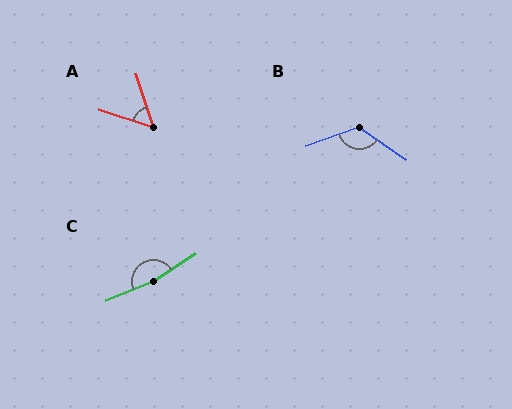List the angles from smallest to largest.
A (55°), B (125°), C (167°).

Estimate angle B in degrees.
Approximately 125 degrees.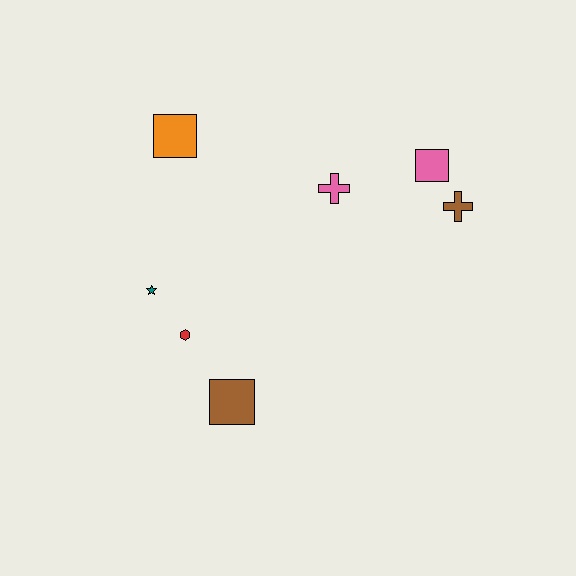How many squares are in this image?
There are 3 squares.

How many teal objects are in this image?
There is 1 teal object.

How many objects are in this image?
There are 7 objects.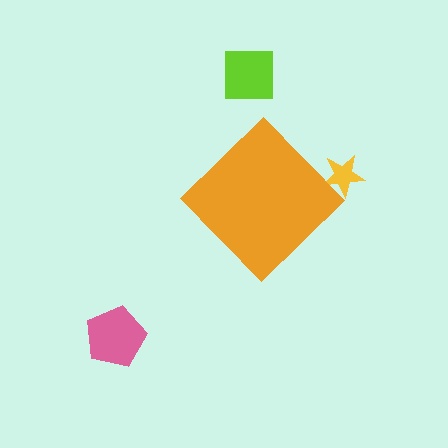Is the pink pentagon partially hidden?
No, the pink pentagon is fully visible.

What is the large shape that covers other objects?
An orange diamond.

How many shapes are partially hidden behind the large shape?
1 shape is partially hidden.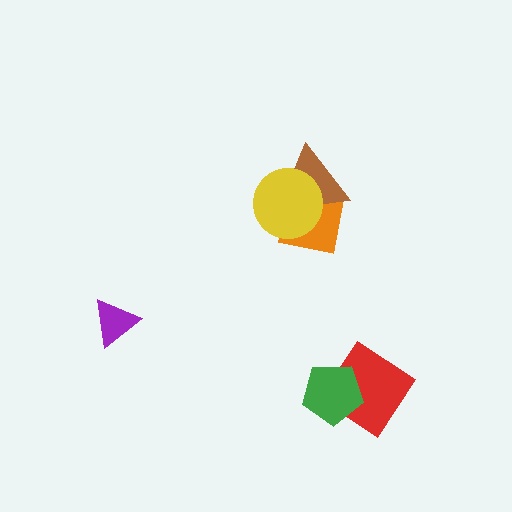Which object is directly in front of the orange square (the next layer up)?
The brown triangle is directly in front of the orange square.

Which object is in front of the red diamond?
The green pentagon is in front of the red diamond.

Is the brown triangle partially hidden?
Yes, it is partially covered by another shape.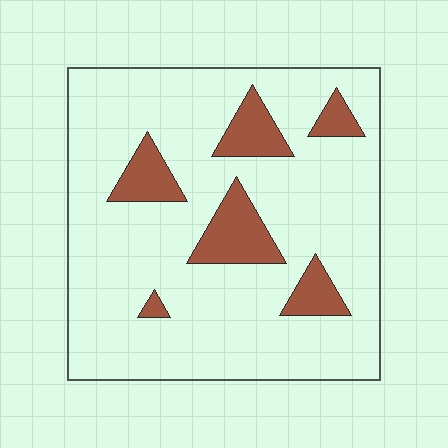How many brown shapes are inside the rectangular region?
6.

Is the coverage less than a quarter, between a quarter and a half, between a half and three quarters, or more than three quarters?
Less than a quarter.